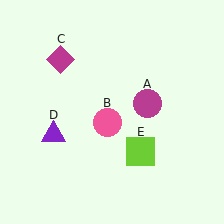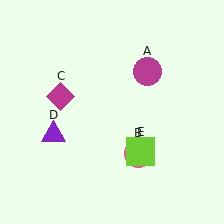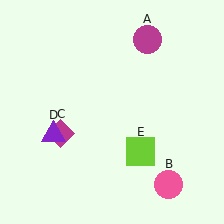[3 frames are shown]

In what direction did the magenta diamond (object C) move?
The magenta diamond (object C) moved down.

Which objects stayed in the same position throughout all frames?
Purple triangle (object D) and lime square (object E) remained stationary.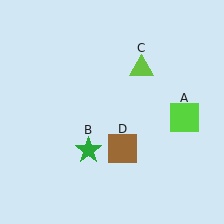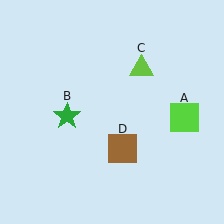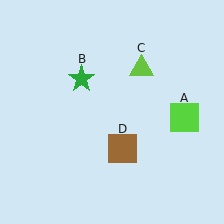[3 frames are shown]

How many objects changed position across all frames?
1 object changed position: green star (object B).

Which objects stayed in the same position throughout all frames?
Lime square (object A) and lime triangle (object C) and brown square (object D) remained stationary.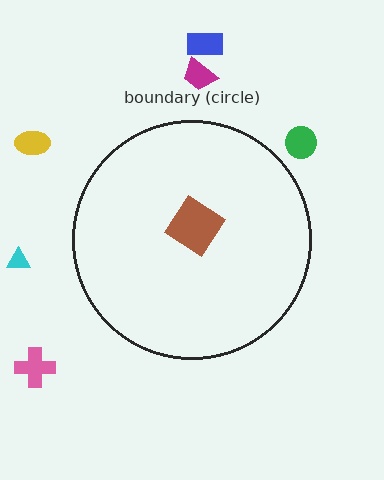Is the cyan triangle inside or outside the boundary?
Outside.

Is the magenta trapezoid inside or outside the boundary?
Outside.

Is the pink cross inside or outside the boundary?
Outside.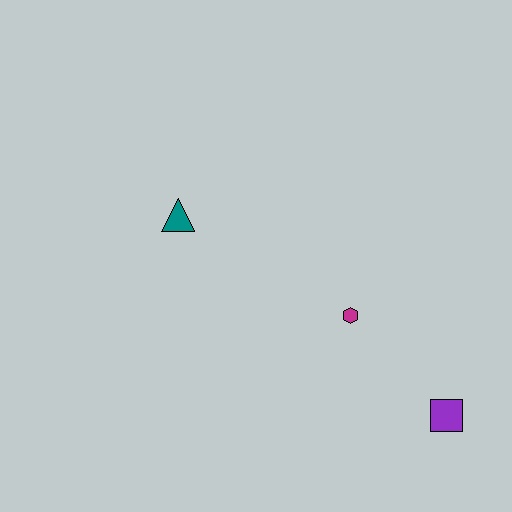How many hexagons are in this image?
There is 1 hexagon.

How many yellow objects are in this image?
There are no yellow objects.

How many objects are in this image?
There are 3 objects.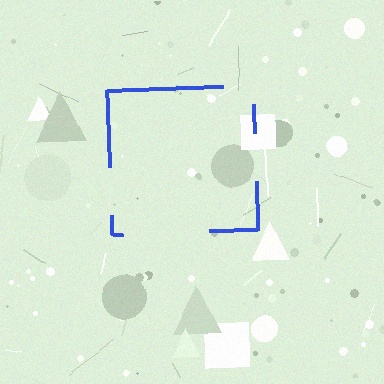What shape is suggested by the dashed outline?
The dashed outline suggests a square.